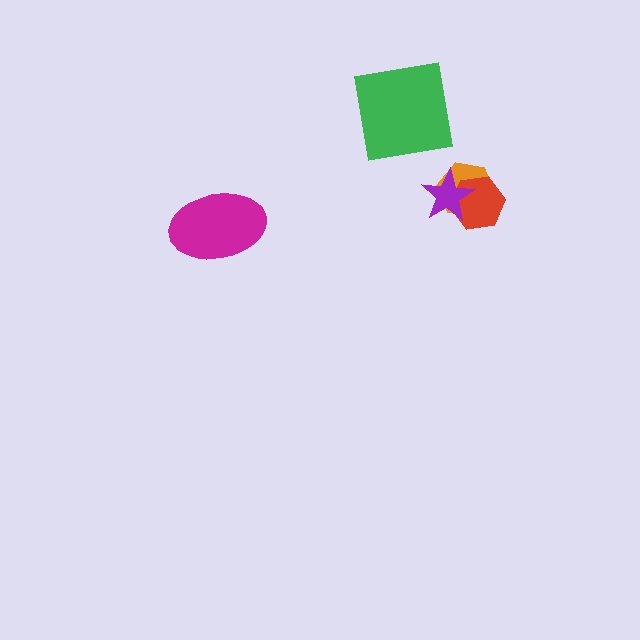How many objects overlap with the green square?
0 objects overlap with the green square.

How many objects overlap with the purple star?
2 objects overlap with the purple star.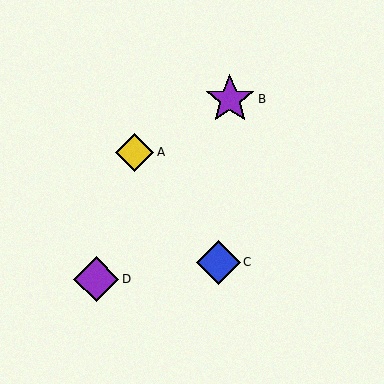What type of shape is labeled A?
Shape A is a yellow diamond.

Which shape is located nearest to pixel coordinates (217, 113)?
The purple star (labeled B) at (230, 99) is nearest to that location.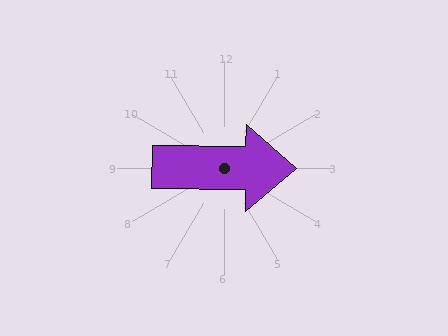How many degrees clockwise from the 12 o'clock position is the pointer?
Approximately 91 degrees.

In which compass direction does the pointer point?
East.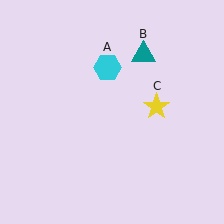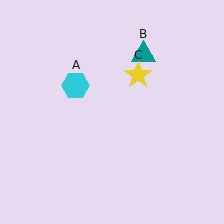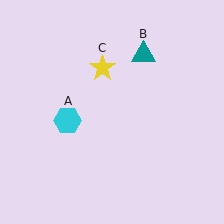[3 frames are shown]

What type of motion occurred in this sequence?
The cyan hexagon (object A), yellow star (object C) rotated counterclockwise around the center of the scene.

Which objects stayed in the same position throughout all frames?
Teal triangle (object B) remained stationary.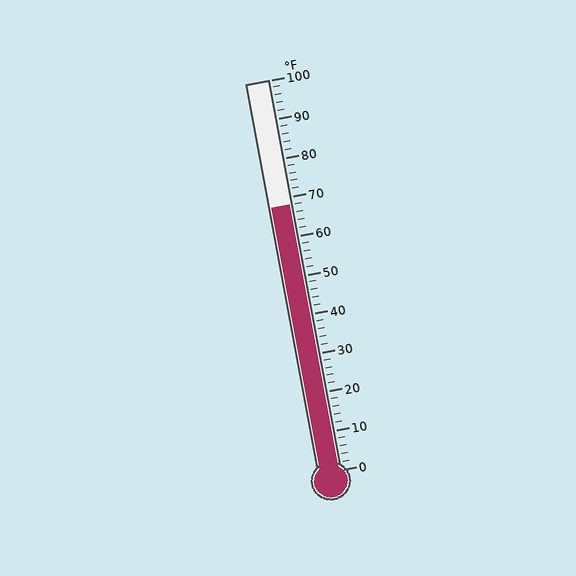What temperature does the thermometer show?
The thermometer shows approximately 68°F.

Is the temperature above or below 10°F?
The temperature is above 10°F.